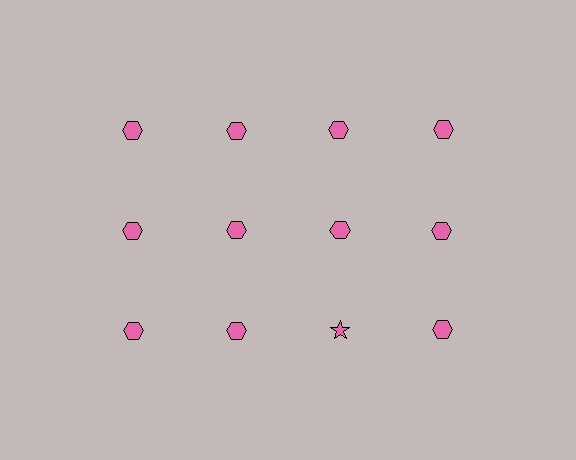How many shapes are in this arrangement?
There are 12 shapes arranged in a grid pattern.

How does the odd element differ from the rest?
It has a different shape: star instead of hexagon.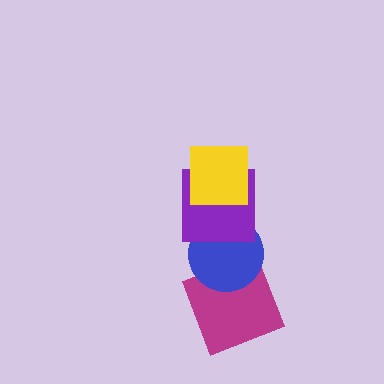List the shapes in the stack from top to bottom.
From top to bottom: the yellow square, the purple square, the blue circle, the magenta square.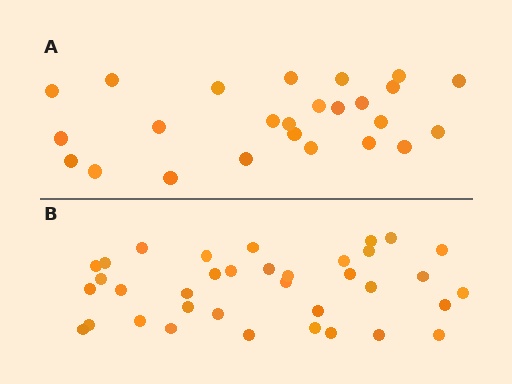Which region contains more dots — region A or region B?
Region B (the bottom region) has more dots.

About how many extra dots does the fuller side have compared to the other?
Region B has roughly 12 or so more dots than region A.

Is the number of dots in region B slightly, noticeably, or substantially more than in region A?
Region B has noticeably more, but not dramatically so. The ratio is roughly 1.4 to 1.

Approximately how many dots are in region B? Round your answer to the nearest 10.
About 40 dots. (The exact count is 36, which rounds to 40.)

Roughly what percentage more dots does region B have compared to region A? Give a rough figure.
About 45% more.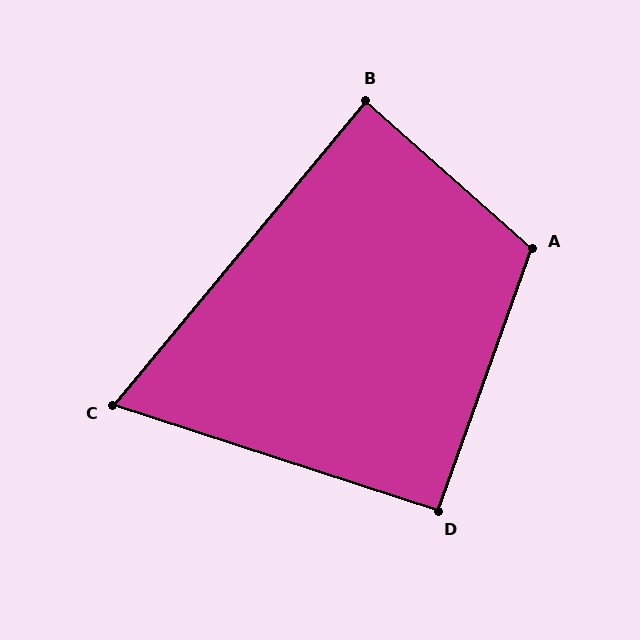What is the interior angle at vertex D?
Approximately 92 degrees (approximately right).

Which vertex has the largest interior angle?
A, at approximately 112 degrees.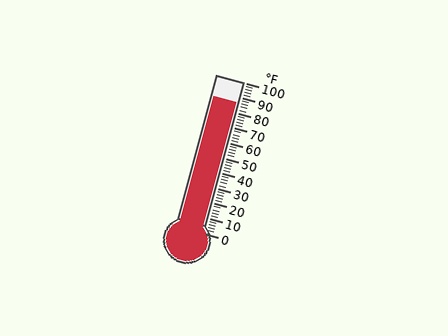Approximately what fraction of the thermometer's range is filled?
The thermometer is filled to approximately 85% of its range.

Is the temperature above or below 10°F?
The temperature is above 10°F.